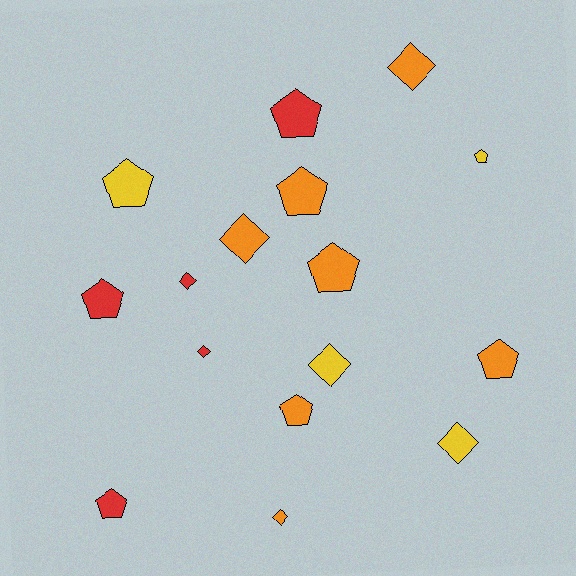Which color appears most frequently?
Orange, with 7 objects.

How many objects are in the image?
There are 16 objects.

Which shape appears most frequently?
Pentagon, with 9 objects.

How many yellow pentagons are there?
There are 2 yellow pentagons.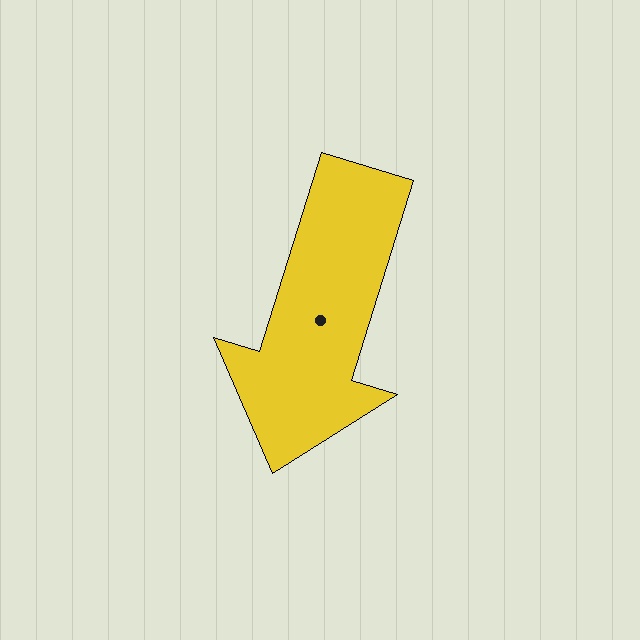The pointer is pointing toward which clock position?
Roughly 7 o'clock.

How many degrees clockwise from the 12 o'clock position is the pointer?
Approximately 197 degrees.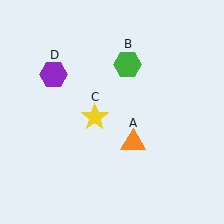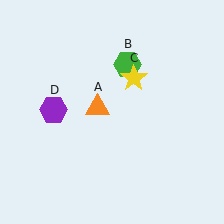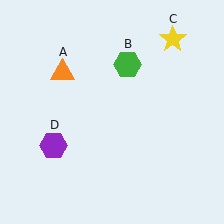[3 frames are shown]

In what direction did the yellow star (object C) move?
The yellow star (object C) moved up and to the right.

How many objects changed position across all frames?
3 objects changed position: orange triangle (object A), yellow star (object C), purple hexagon (object D).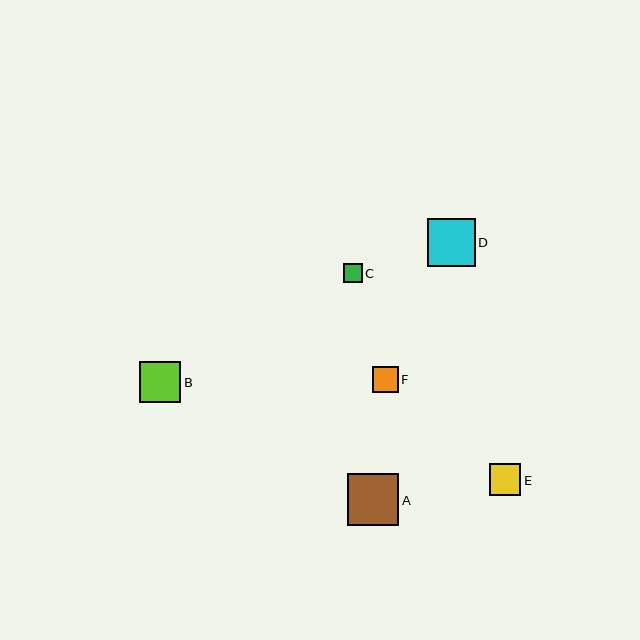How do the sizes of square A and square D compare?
Square A and square D are approximately the same size.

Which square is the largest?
Square A is the largest with a size of approximately 51 pixels.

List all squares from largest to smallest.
From largest to smallest: A, D, B, E, F, C.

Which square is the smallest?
Square C is the smallest with a size of approximately 19 pixels.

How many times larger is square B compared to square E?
Square B is approximately 1.3 times the size of square E.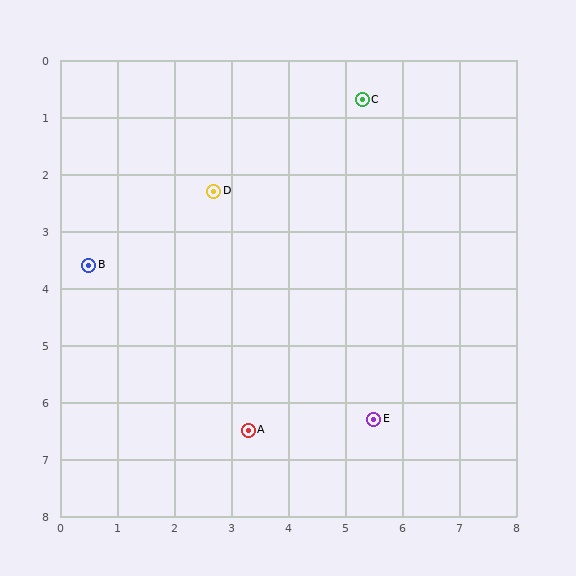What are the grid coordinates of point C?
Point C is at approximately (5.3, 0.7).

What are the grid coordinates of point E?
Point E is at approximately (5.5, 6.3).